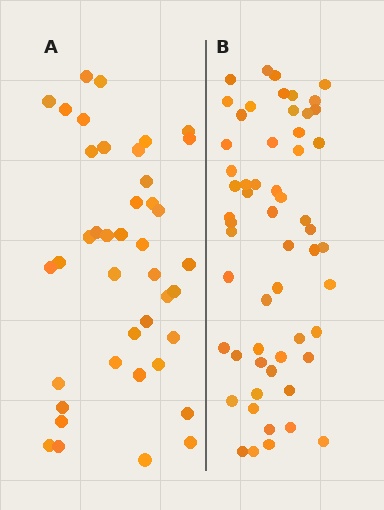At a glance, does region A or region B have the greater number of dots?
Region B (the right region) has more dots.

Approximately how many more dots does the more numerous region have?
Region B has approximately 15 more dots than region A.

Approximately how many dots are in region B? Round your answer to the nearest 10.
About 60 dots. (The exact count is 57, which rounds to 60.)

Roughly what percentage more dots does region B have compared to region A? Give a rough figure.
About 40% more.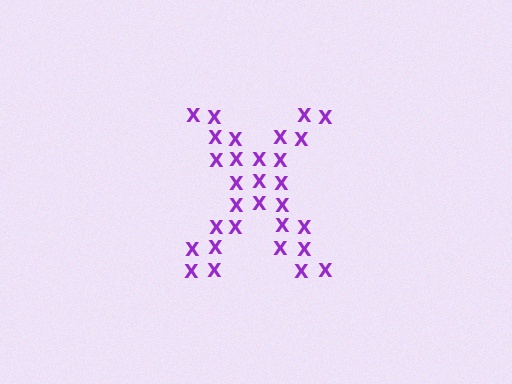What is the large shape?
The large shape is the letter X.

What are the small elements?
The small elements are letter X's.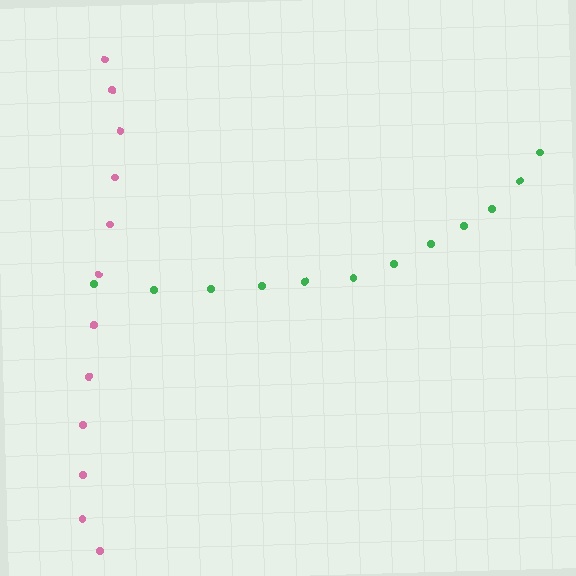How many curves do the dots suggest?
There are 2 distinct paths.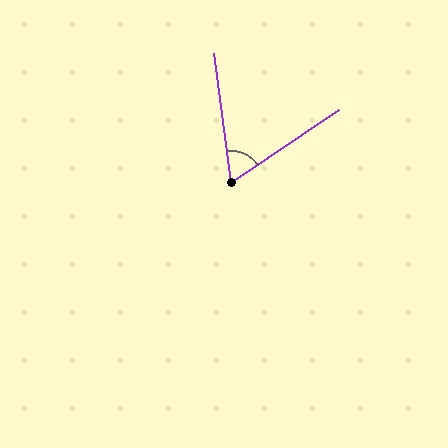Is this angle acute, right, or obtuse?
It is acute.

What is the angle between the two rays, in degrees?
Approximately 63 degrees.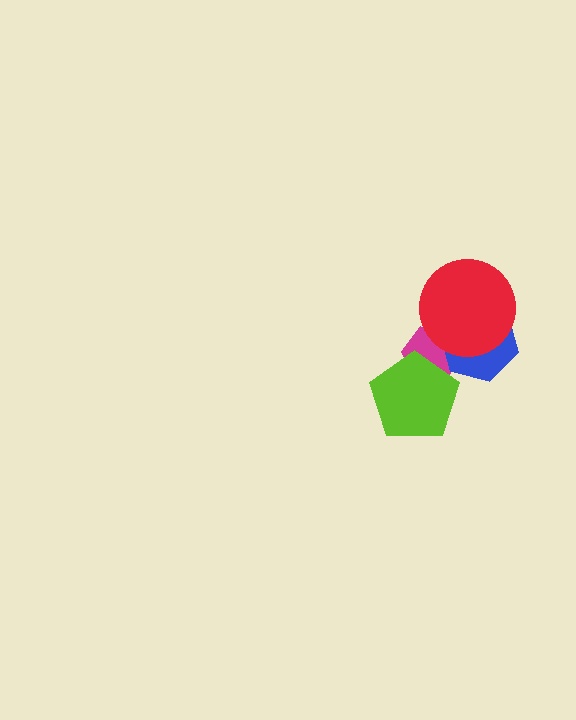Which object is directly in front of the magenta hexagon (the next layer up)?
The blue hexagon is directly in front of the magenta hexagon.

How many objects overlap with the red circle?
2 objects overlap with the red circle.